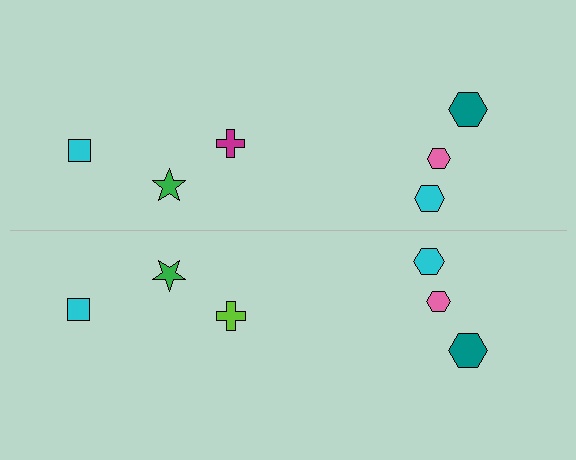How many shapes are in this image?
There are 12 shapes in this image.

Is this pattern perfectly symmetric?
No, the pattern is not perfectly symmetric. The lime cross on the bottom side breaks the symmetry — its mirror counterpart is magenta.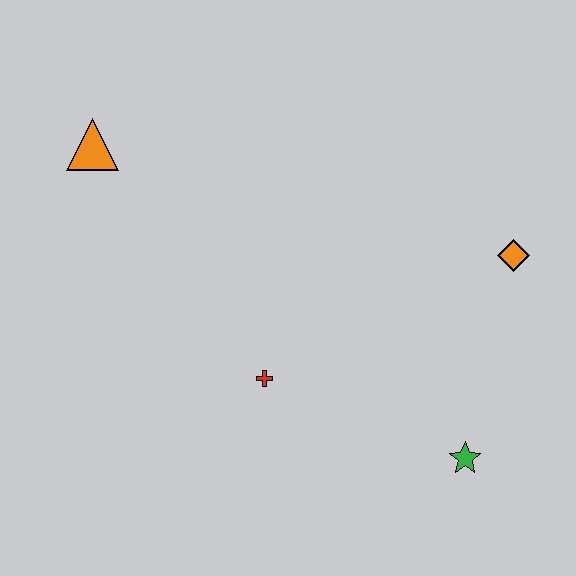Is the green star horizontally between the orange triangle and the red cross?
No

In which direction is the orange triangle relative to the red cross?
The orange triangle is above the red cross.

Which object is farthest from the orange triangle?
The green star is farthest from the orange triangle.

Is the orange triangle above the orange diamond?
Yes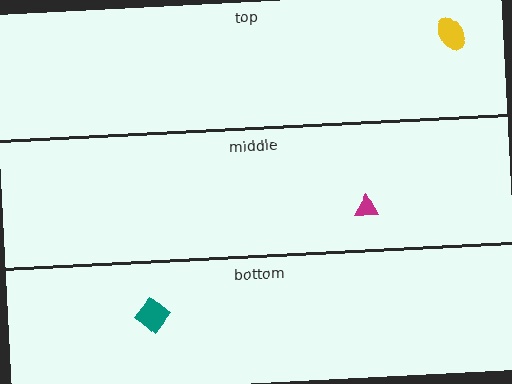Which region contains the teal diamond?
The bottom region.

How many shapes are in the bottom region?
1.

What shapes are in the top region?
The yellow ellipse.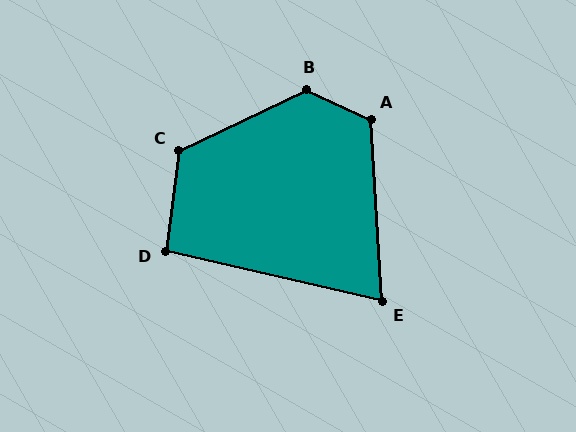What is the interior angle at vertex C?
Approximately 123 degrees (obtuse).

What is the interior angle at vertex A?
Approximately 118 degrees (obtuse).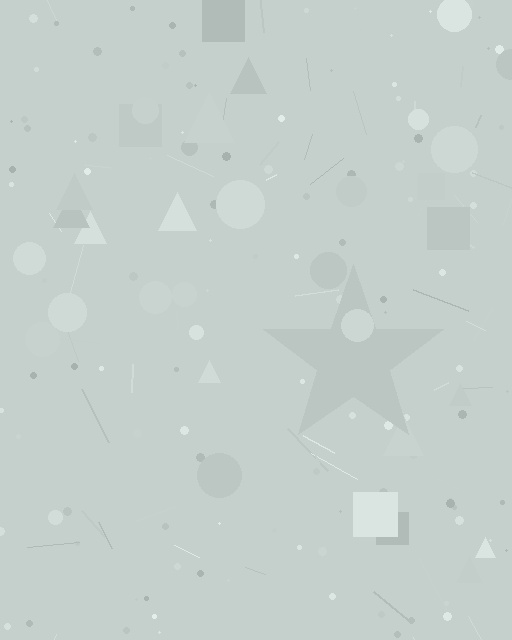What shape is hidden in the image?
A star is hidden in the image.